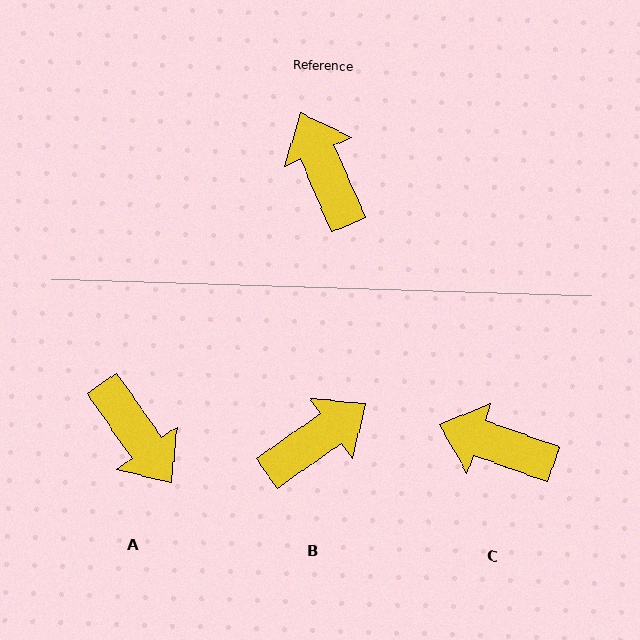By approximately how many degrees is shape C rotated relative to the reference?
Approximately 48 degrees counter-clockwise.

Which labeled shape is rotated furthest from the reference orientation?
A, about 168 degrees away.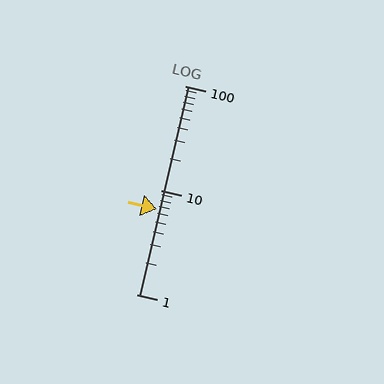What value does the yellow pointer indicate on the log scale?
The pointer indicates approximately 6.6.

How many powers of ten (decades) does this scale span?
The scale spans 2 decades, from 1 to 100.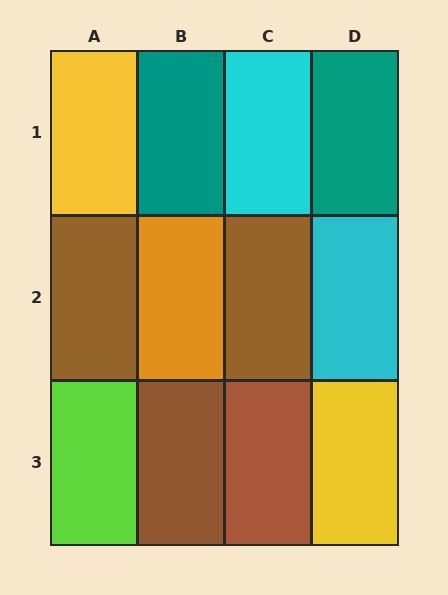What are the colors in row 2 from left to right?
Brown, orange, brown, cyan.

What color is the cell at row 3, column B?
Brown.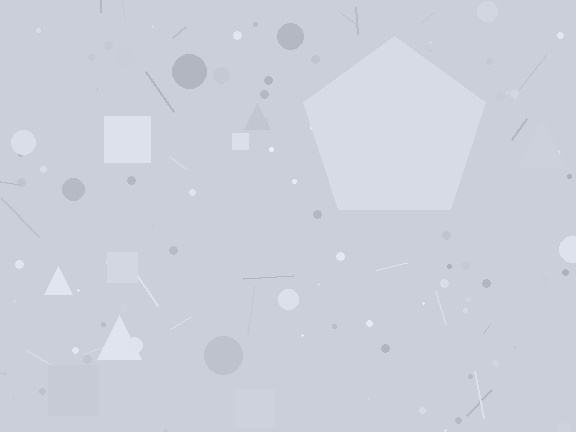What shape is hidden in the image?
A pentagon is hidden in the image.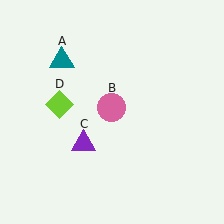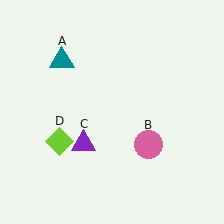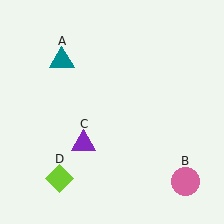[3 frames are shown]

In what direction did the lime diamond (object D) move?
The lime diamond (object D) moved down.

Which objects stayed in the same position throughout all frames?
Teal triangle (object A) and purple triangle (object C) remained stationary.